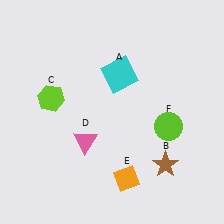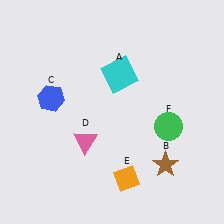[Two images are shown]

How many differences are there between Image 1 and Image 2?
There are 2 differences between the two images.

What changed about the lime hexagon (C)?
In Image 1, C is lime. In Image 2, it changed to blue.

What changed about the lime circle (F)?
In Image 1, F is lime. In Image 2, it changed to green.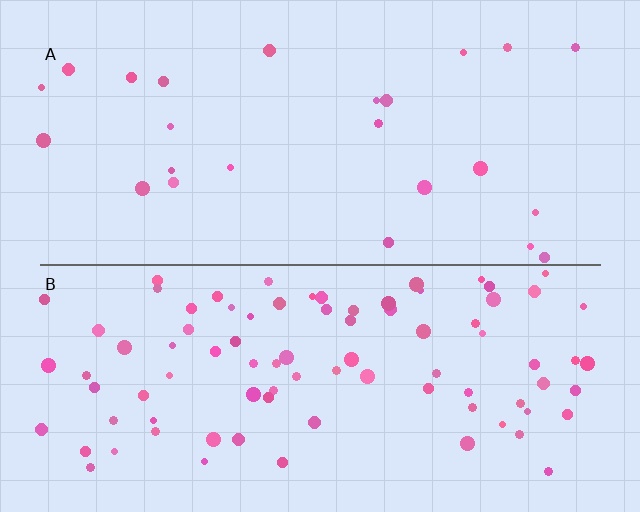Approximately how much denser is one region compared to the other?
Approximately 3.6× — region B over region A.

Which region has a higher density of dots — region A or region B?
B (the bottom).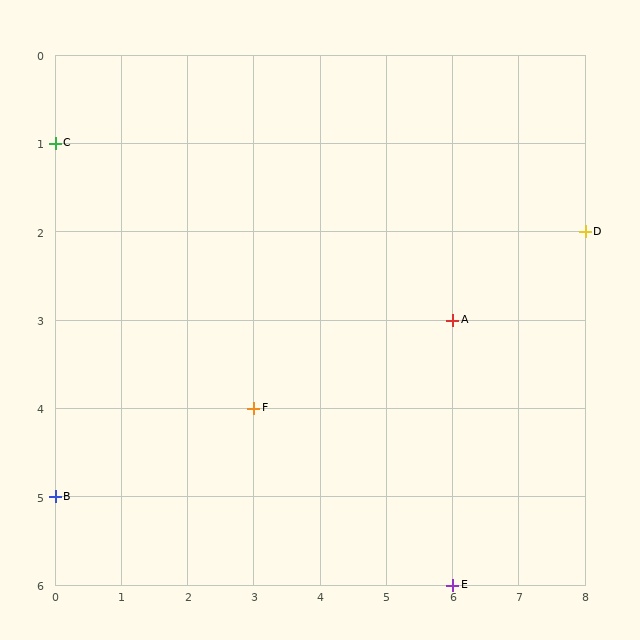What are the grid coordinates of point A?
Point A is at grid coordinates (6, 3).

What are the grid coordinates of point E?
Point E is at grid coordinates (6, 6).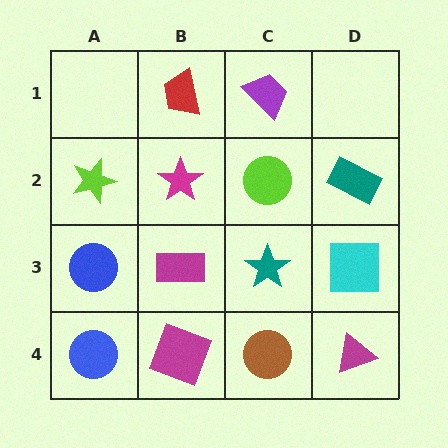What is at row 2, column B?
A magenta star.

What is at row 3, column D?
A cyan square.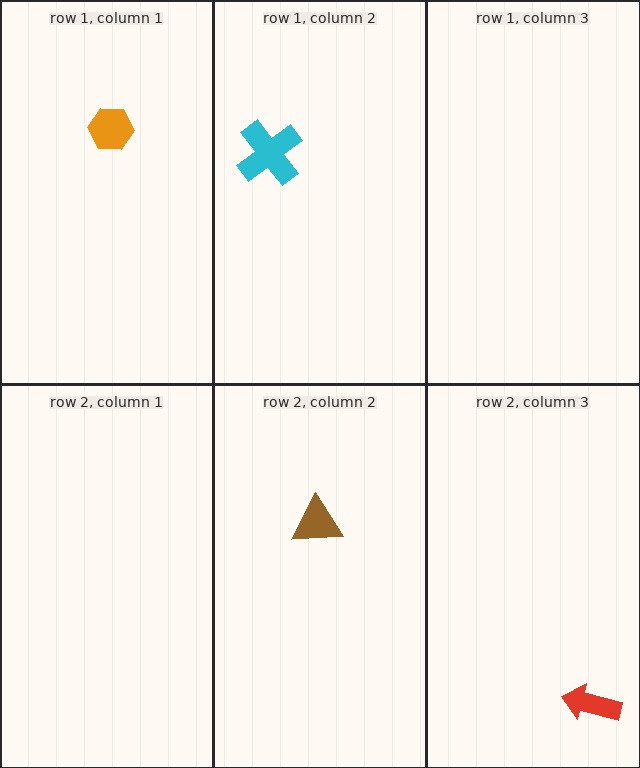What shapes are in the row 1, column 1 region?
The orange hexagon.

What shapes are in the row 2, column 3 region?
The red arrow.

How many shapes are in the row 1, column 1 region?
1.